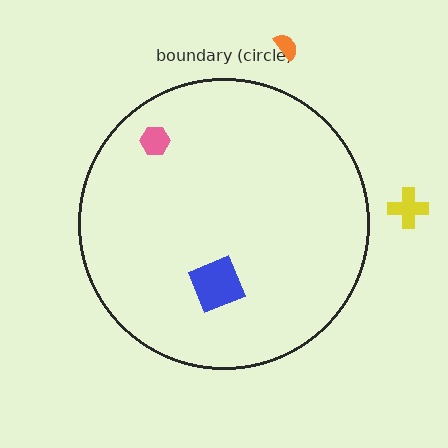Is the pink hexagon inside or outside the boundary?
Inside.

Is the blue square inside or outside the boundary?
Inside.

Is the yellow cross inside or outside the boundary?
Outside.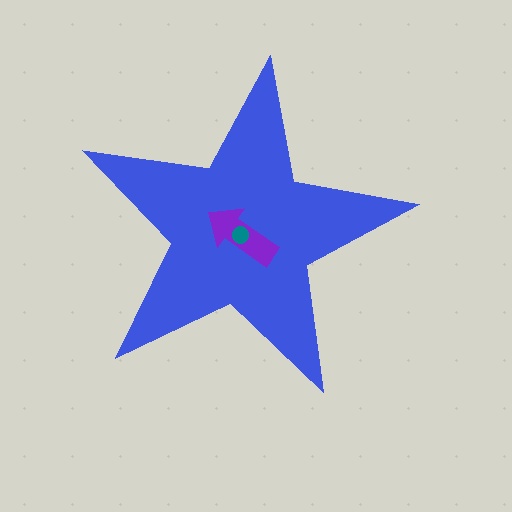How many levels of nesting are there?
3.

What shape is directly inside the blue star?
The purple arrow.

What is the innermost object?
The teal circle.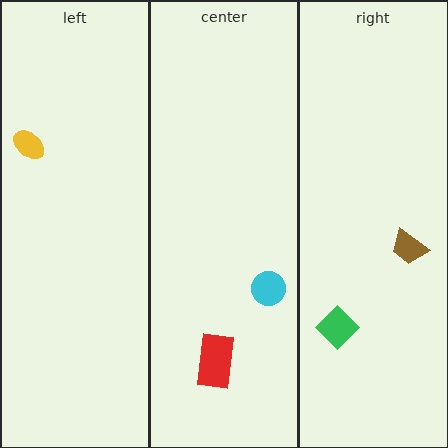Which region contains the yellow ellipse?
The left region.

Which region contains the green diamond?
The right region.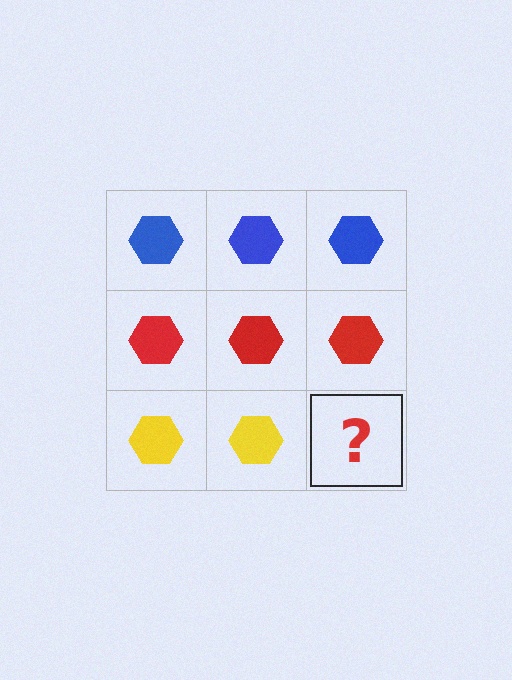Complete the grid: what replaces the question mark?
The question mark should be replaced with a yellow hexagon.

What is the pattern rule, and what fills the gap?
The rule is that each row has a consistent color. The gap should be filled with a yellow hexagon.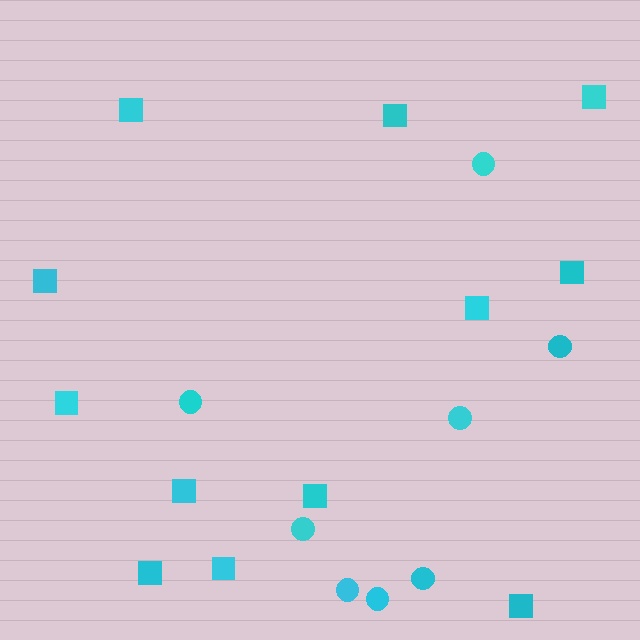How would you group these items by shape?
There are 2 groups: one group of squares (12) and one group of circles (8).